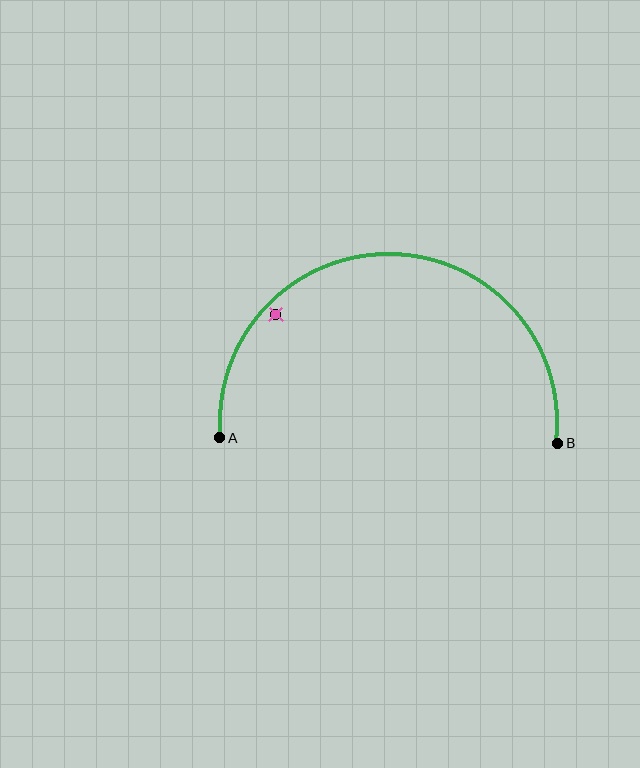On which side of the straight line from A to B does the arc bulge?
The arc bulges above the straight line connecting A and B.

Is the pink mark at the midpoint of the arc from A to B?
No — the pink mark does not lie on the arc at all. It sits slightly inside the curve.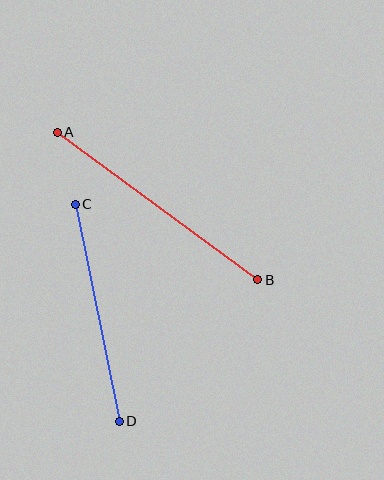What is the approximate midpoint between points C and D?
The midpoint is at approximately (97, 313) pixels.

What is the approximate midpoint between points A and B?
The midpoint is at approximately (157, 206) pixels.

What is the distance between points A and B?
The distance is approximately 249 pixels.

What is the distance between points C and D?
The distance is approximately 221 pixels.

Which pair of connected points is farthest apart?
Points A and B are farthest apart.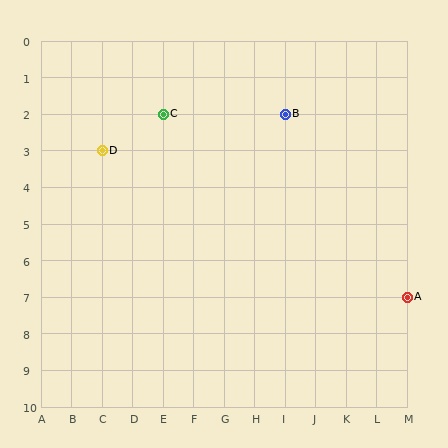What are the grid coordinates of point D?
Point D is at grid coordinates (C, 3).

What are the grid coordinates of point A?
Point A is at grid coordinates (M, 7).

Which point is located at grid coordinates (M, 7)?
Point A is at (M, 7).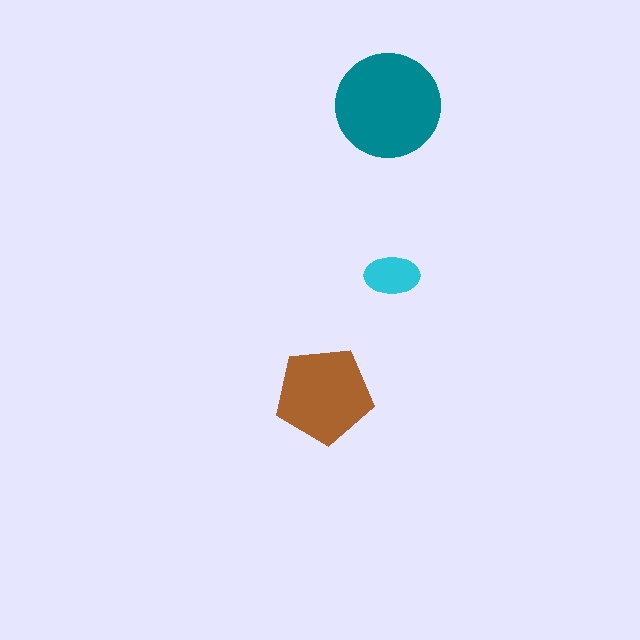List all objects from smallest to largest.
The cyan ellipse, the brown pentagon, the teal circle.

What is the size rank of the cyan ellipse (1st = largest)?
3rd.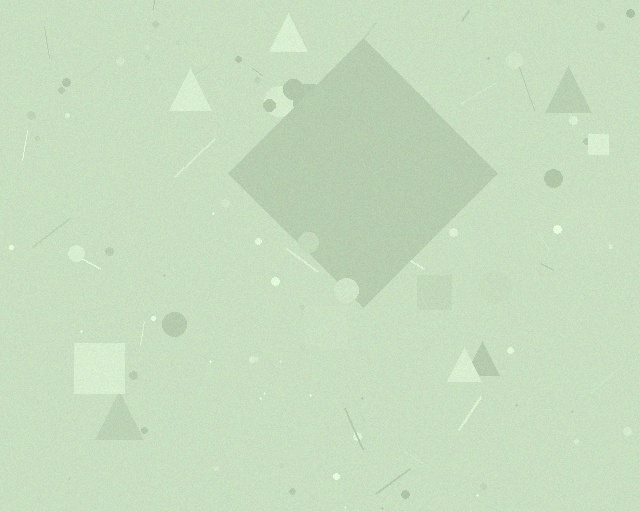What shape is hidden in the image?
A diamond is hidden in the image.